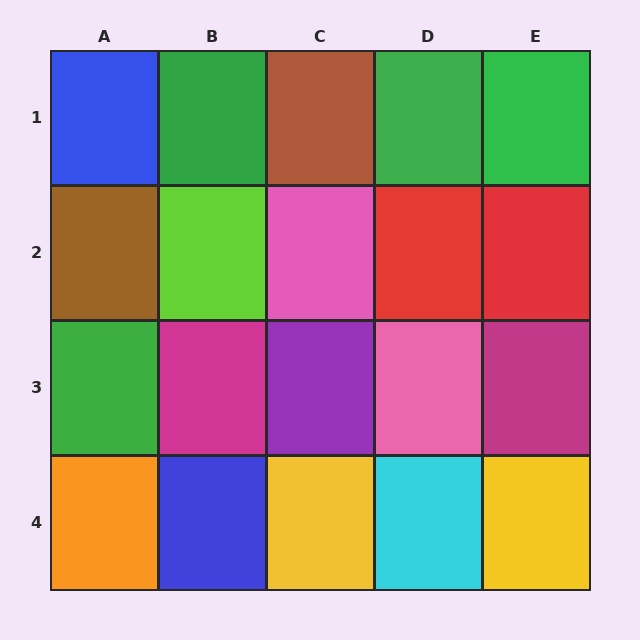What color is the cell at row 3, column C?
Purple.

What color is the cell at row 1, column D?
Green.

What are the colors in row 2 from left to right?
Brown, lime, pink, red, red.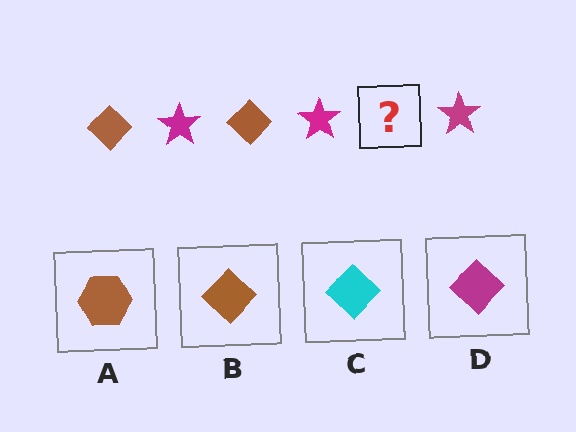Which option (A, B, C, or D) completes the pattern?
B.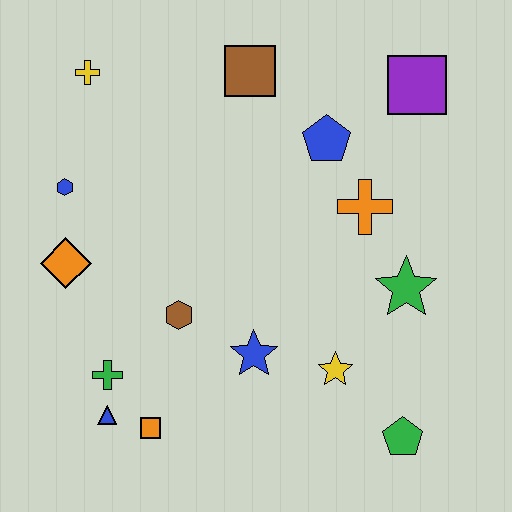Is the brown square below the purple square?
No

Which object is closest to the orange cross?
The blue pentagon is closest to the orange cross.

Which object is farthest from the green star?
The yellow cross is farthest from the green star.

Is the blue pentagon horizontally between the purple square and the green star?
No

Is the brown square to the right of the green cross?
Yes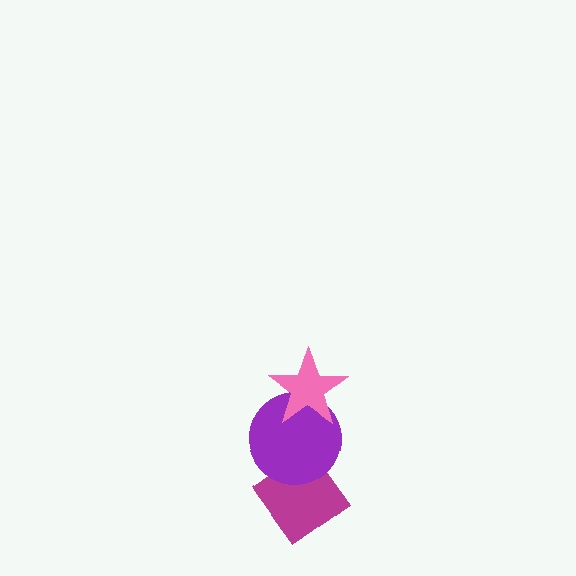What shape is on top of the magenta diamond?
The purple circle is on top of the magenta diamond.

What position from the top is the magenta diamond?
The magenta diamond is 3rd from the top.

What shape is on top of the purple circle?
The pink star is on top of the purple circle.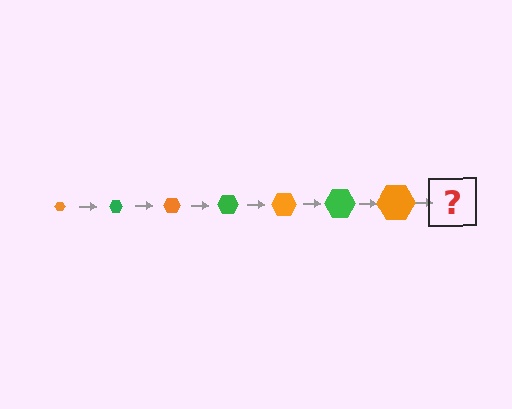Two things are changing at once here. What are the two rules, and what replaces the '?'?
The two rules are that the hexagon grows larger each step and the color cycles through orange and green. The '?' should be a green hexagon, larger than the previous one.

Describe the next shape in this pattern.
It should be a green hexagon, larger than the previous one.